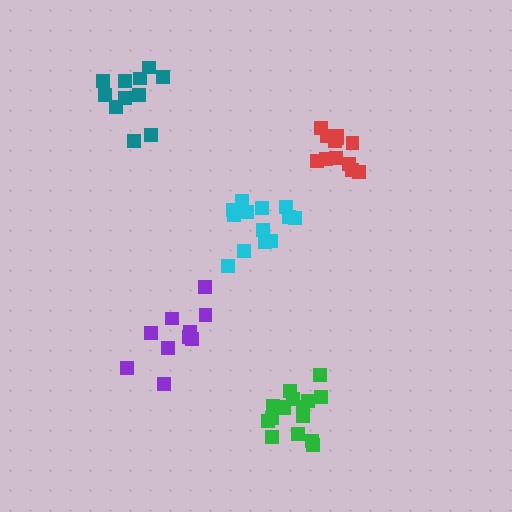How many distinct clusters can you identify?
There are 5 distinct clusters.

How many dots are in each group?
Group 1: 13 dots, Group 2: 16 dots, Group 3: 12 dots, Group 4: 11 dots, Group 5: 10 dots (62 total).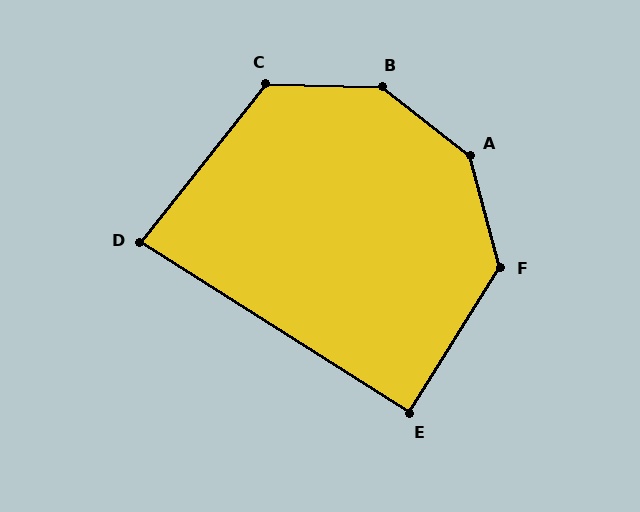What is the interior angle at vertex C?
Approximately 127 degrees (obtuse).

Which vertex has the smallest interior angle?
D, at approximately 84 degrees.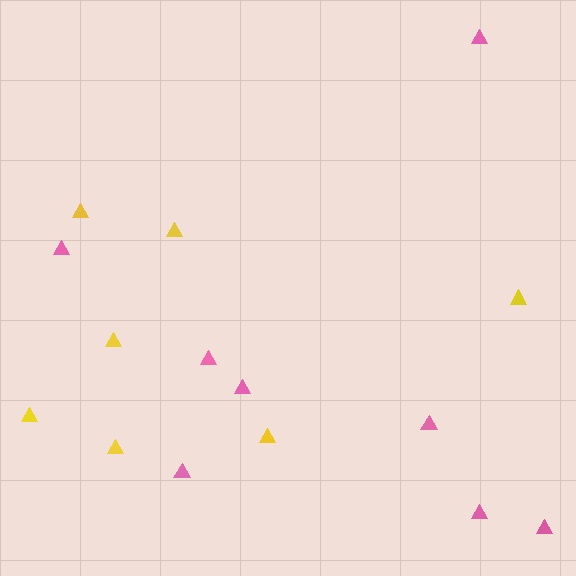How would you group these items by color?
There are 2 groups: one group of yellow triangles (7) and one group of pink triangles (8).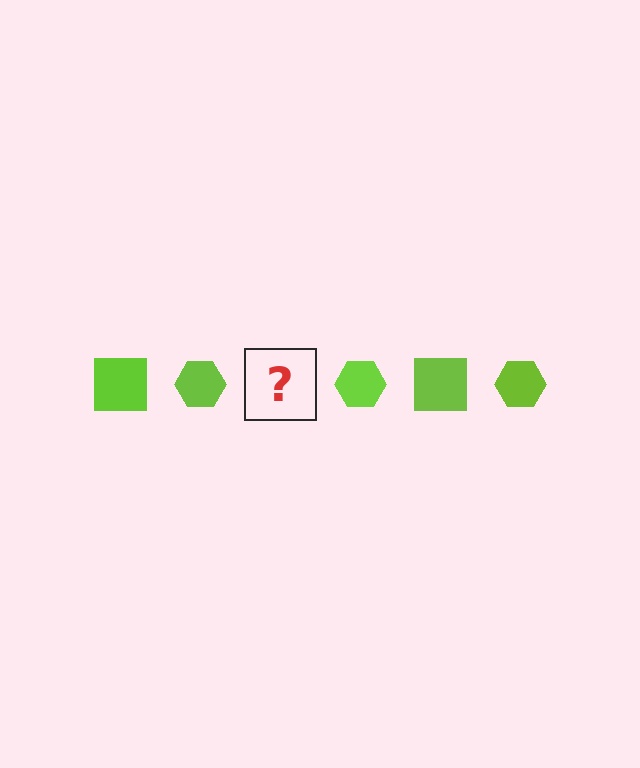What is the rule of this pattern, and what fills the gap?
The rule is that the pattern cycles through square, hexagon shapes in lime. The gap should be filled with a lime square.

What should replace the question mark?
The question mark should be replaced with a lime square.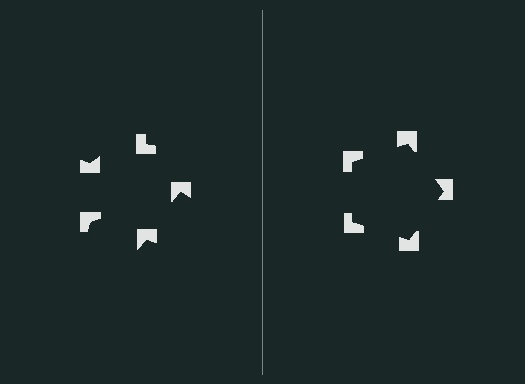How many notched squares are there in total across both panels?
10 — 5 on each side.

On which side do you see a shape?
An illusory pentagon appears on the right side. On the left side the wedge cuts are rotated, so no coherent shape forms.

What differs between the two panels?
The notched squares are positioned identically on both sides; only the wedge orientations differ. On the right they align to a pentagon; on the left they are misaligned.